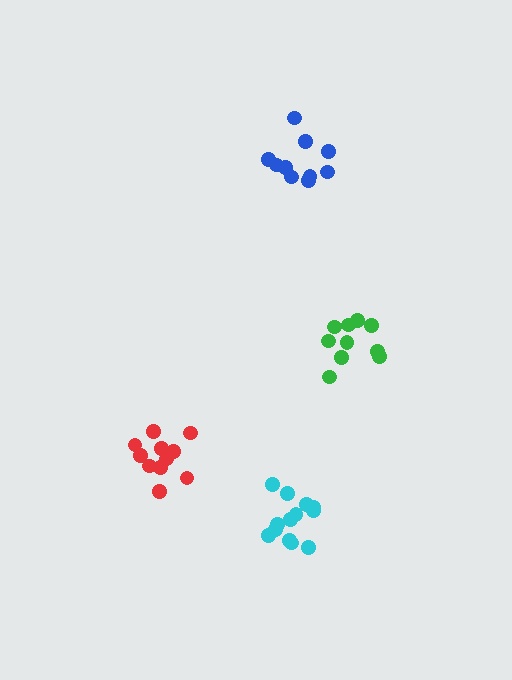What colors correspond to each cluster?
The clusters are colored: green, cyan, blue, red.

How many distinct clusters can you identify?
There are 4 distinct clusters.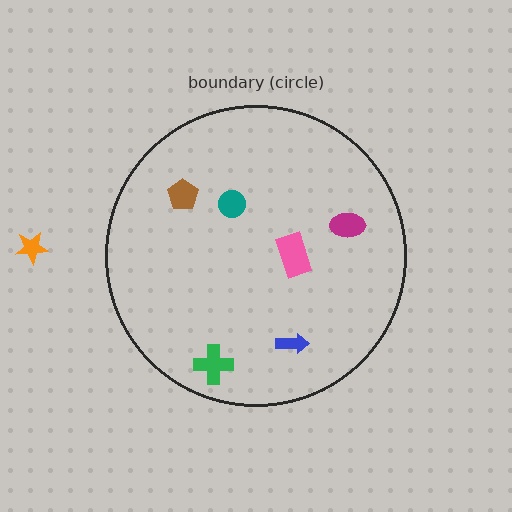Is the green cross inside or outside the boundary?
Inside.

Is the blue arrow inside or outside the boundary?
Inside.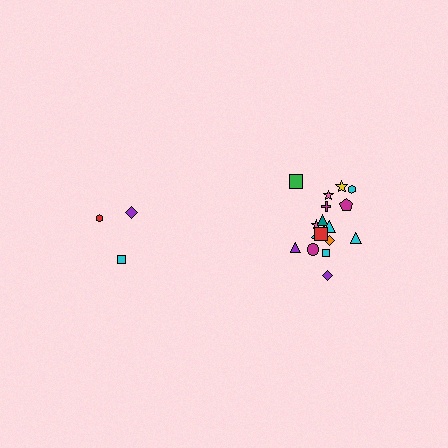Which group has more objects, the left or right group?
The right group.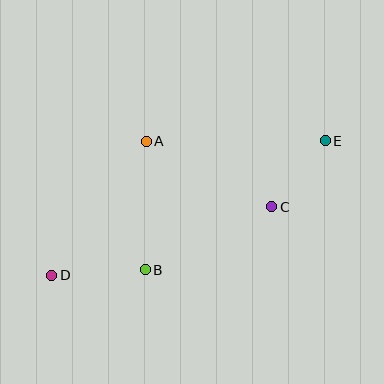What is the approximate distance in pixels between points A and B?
The distance between A and B is approximately 129 pixels.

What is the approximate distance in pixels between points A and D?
The distance between A and D is approximately 164 pixels.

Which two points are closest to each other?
Points C and E are closest to each other.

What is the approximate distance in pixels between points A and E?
The distance between A and E is approximately 179 pixels.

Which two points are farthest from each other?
Points D and E are farthest from each other.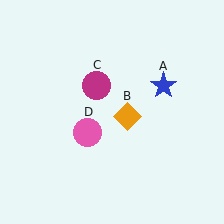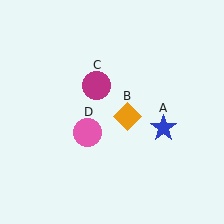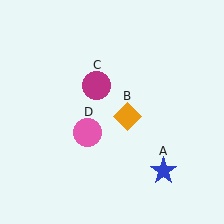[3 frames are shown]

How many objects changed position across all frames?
1 object changed position: blue star (object A).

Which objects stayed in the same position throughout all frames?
Orange diamond (object B) and magenta circle (object C) and pink circle (object D) remained stationary.